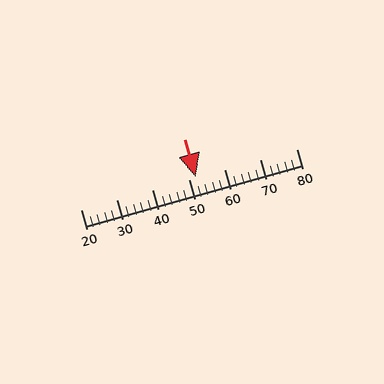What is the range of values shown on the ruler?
The ruler shows values from 20 to 80.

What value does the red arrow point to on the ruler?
The red arrow points to approximately 52.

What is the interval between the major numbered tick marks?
The major tick marks are spaced 10 units apart.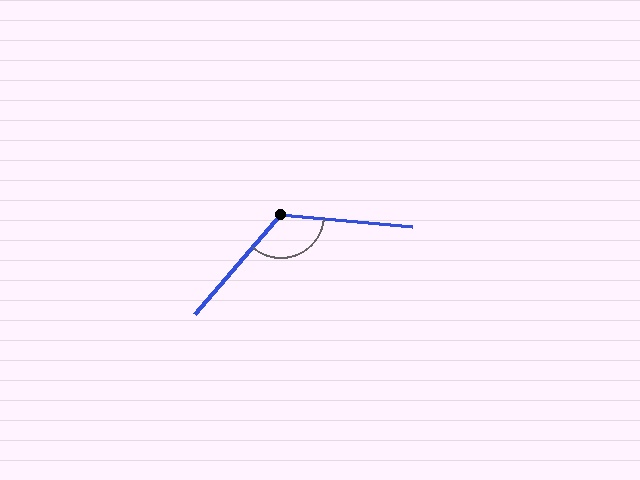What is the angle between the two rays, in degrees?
Approximately 126 degrees.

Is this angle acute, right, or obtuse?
It is obtuse.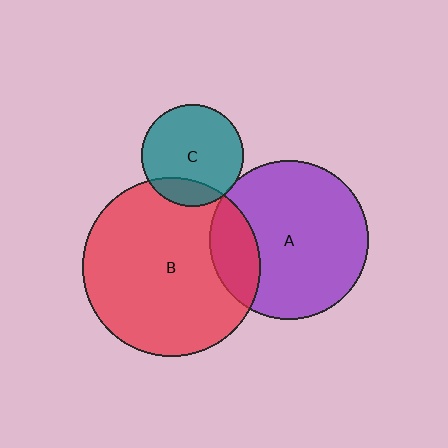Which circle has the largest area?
Circle B (red).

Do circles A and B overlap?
Yes.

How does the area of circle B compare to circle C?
Approximately 3.1 times.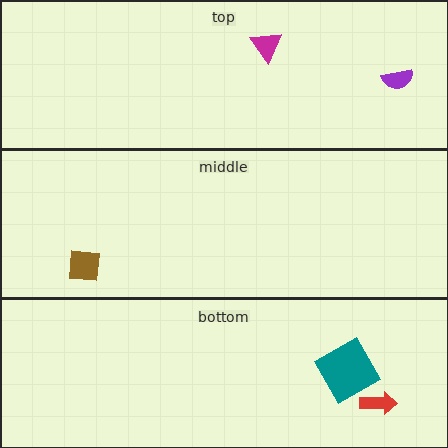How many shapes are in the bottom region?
2.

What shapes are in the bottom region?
The teal square, the red arrow.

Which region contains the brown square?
The middle region.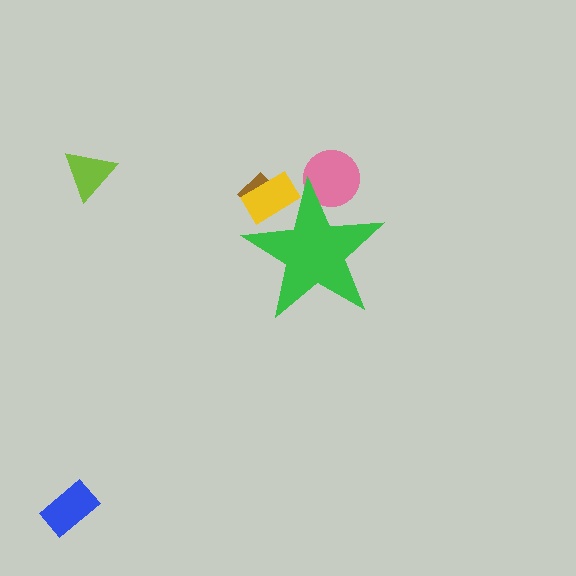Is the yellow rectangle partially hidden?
Yes, the yellow rectangle is partially hidden behind the green star.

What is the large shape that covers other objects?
A green star.